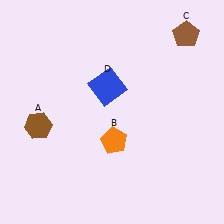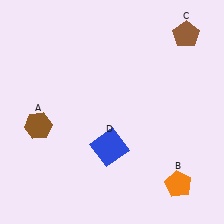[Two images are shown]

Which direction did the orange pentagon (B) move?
The orange pentagon (B) moved right.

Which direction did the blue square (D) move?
The blue square (D) moved down.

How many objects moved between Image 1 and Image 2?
2 objects moved between the two images.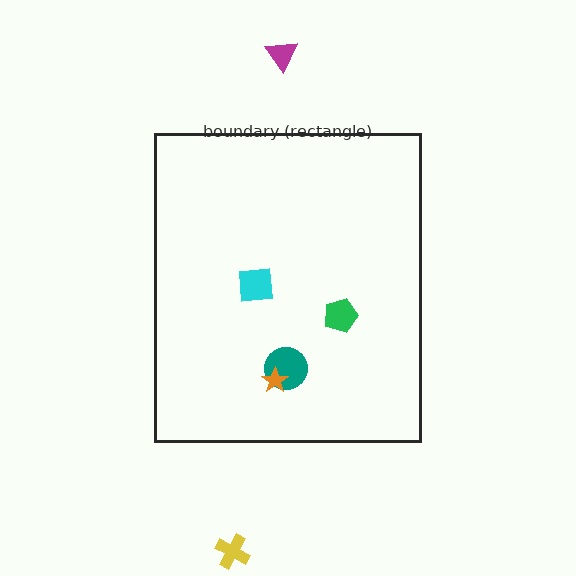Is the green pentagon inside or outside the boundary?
Inside.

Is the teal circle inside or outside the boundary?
Inside.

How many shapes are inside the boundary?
4 inside, 2 outside.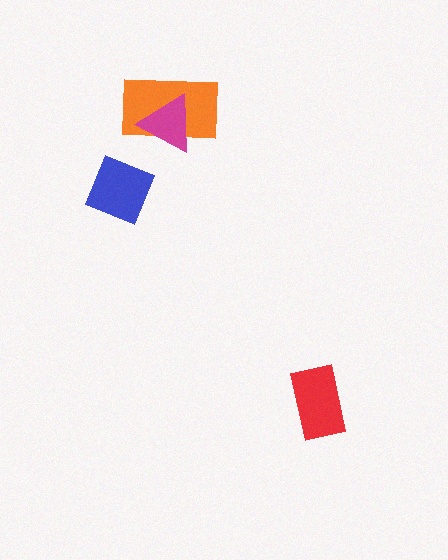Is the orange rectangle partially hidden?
Yes, it is partially covered by another shape.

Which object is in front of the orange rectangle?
The magenta triangle is in front of the orange rectangle.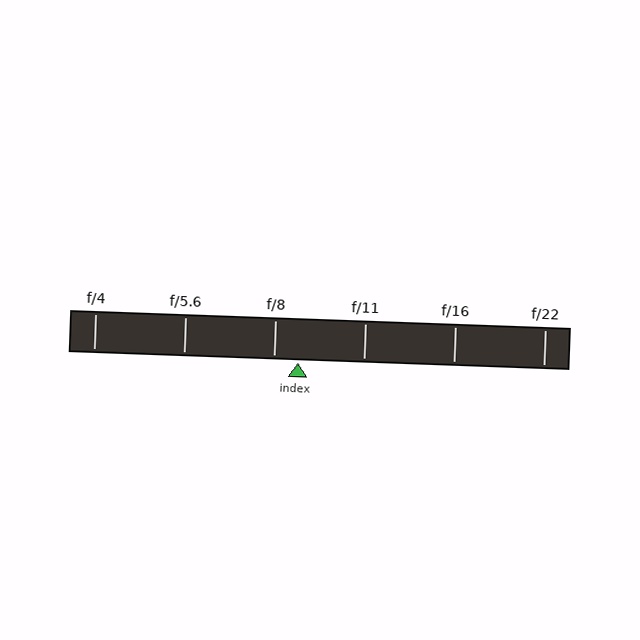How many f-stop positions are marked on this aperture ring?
There are 6 f-stop positions marked.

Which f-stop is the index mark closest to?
The index mark is closest to f/8.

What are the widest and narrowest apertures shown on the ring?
The widest aperture shown is f/4 and the narrowest is f/22.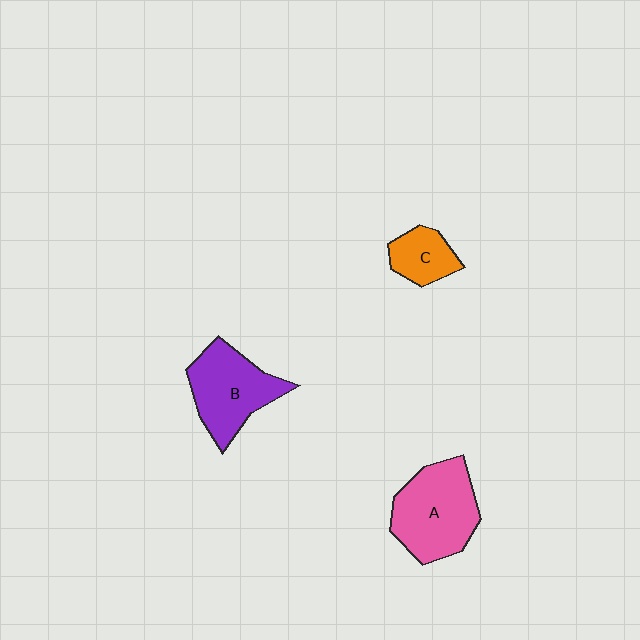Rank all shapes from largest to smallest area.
From largest to smallest: A (pink), B (purple), C (orange).